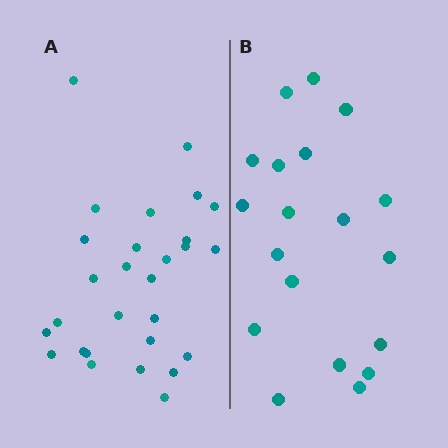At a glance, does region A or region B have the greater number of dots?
Region A (the left region) has more dots.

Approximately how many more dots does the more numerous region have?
Region A has roughly 8 or so more dots than region B.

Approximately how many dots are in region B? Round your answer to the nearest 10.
About 20 dots. (The exact count is 19, which rounds to 20.)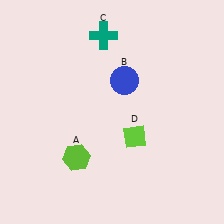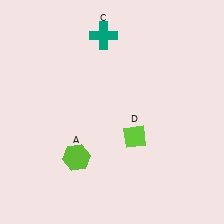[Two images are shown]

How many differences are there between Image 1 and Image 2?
There is 1 difference between the two images.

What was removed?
The blue circle (B) was removed in Image 2.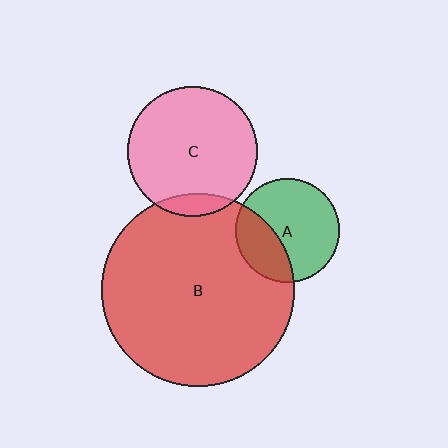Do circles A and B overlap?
Yes.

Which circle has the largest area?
Circle B (red).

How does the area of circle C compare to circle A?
Approximately 1.6 times.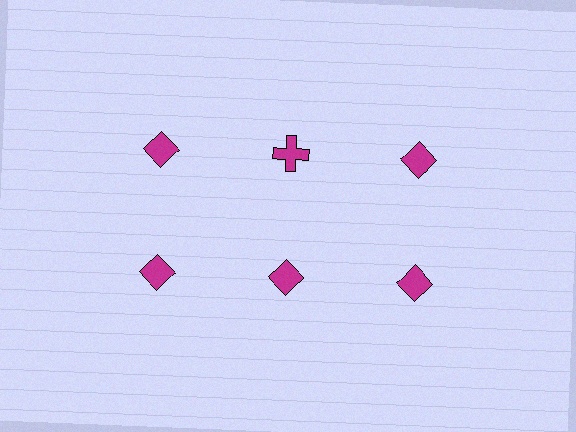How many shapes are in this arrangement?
There are 6 shapes arranged in a grid pattern.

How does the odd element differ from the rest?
It has a different shape: cross instead of diamond.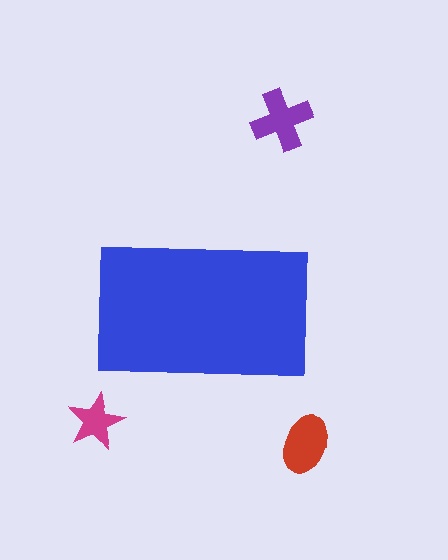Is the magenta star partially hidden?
No, the magenta star is fully visible.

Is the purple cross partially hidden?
No, the purple cross is fully visible.